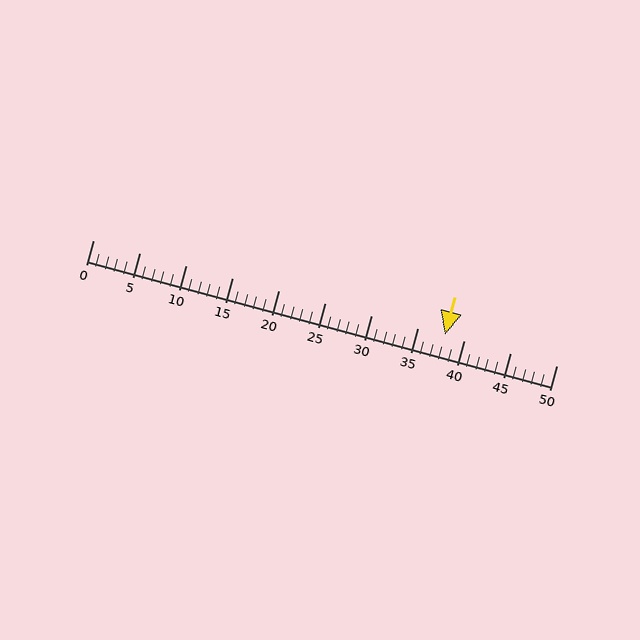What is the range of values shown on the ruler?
The ruler shows values from 0 to 50.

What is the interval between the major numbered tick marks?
The major tick marks are spaced 5 units apart.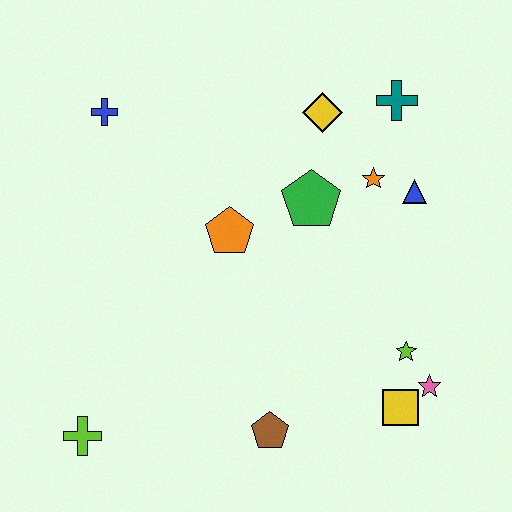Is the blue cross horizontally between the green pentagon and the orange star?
No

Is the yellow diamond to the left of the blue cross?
No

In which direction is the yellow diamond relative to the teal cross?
The yellow diamond is to the left of the teal cross.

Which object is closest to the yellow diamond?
The teal cross is closest to the yellow diamond.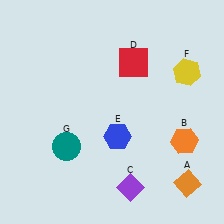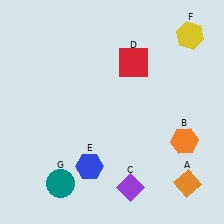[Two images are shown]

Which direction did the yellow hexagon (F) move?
The yellow hexagon (F) moved up.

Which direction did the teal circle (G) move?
The teal circle (G) moved down.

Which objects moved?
The objects that moved are: the blue hexagon (E), the yellow hexagon (F), the teal circle (G).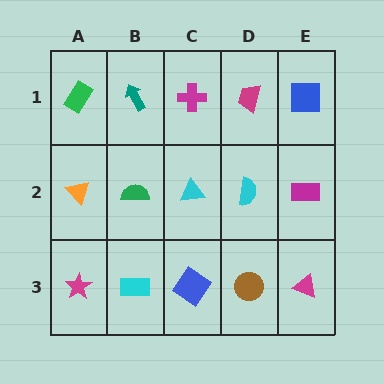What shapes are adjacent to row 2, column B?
A teal arrow (row 1, column B), a cyan rectangle (row 3, column B), an orange triangle (row 2, column A), a cyan triangle (row 2, column C).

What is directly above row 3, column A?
An orange triangle.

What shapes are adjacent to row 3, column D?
A cyan semicircle (row 2, column D), a blue diamond (row 3, column C), a magenta triangle (row 3, column E).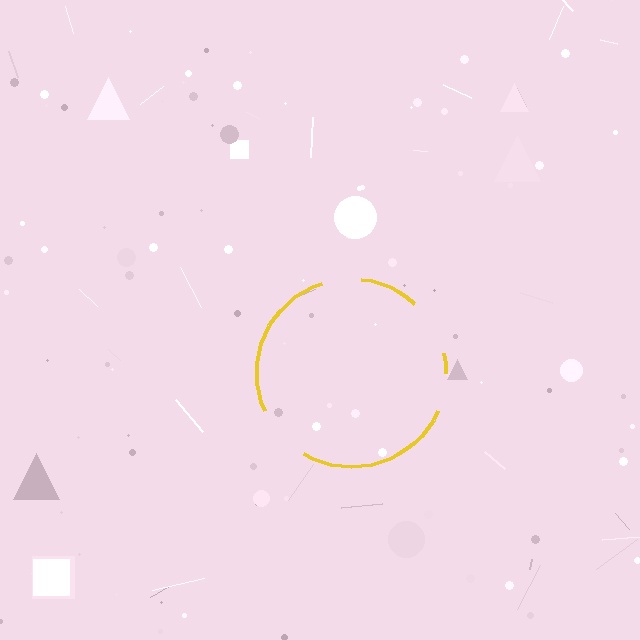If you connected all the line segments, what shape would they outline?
They would outline a circle.